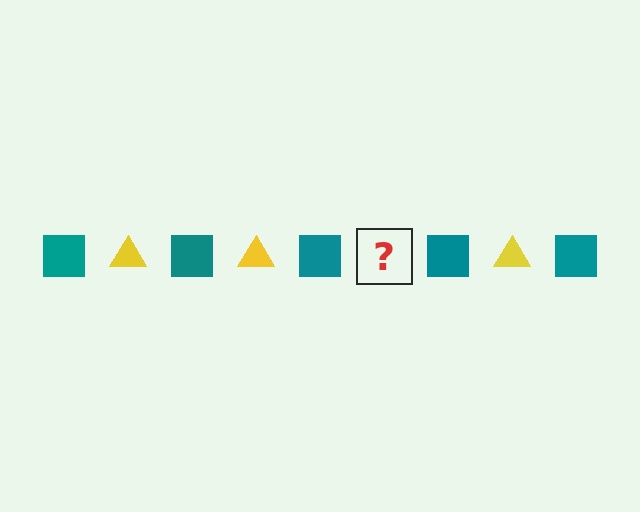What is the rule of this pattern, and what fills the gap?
The rule is that the pattern alternates between teal square and yellow triangle. The gap should be filled with a yellow triangle.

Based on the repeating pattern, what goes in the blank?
The blank should be a yellow triangle.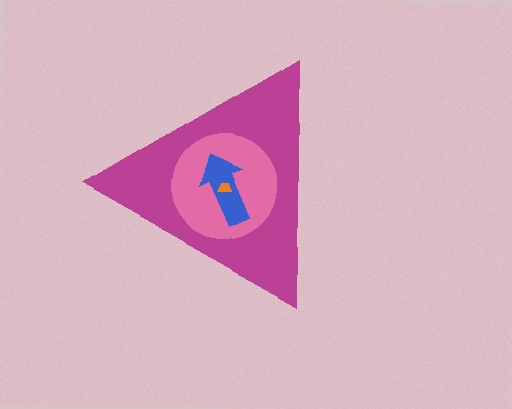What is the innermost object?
The orange trapezoid.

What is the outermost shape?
The magenta triangle.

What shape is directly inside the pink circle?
The blue arrow.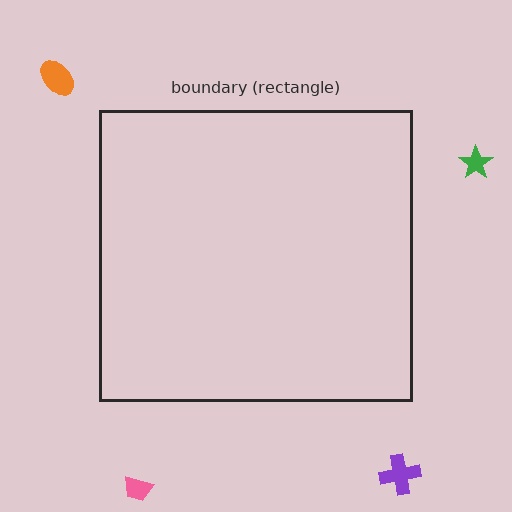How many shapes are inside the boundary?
0 inside, 4 outside.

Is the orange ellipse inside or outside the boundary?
Outside.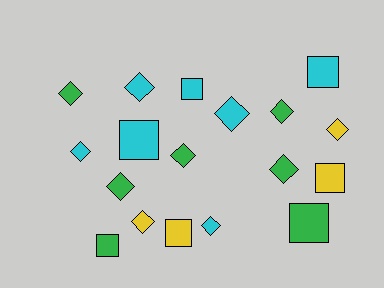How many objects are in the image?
There are 18 objects.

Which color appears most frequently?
Cyan, with 7 objects.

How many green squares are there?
There are 2 green squares.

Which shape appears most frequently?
Diamond, with 11 objects.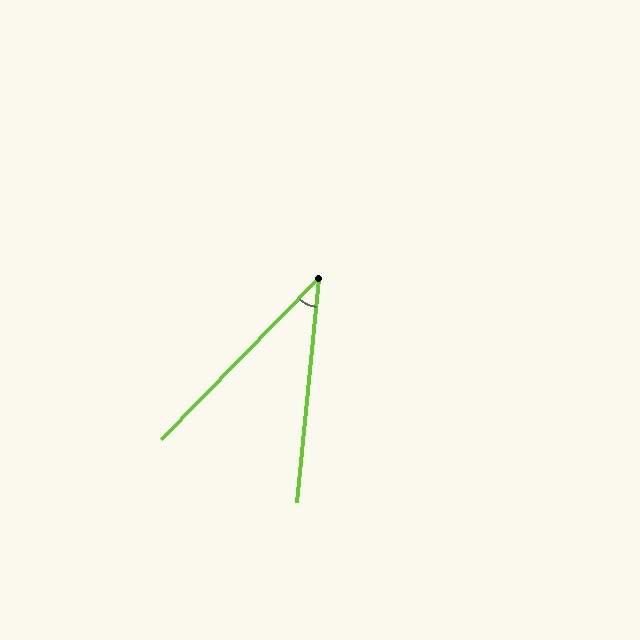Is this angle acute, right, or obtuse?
It is acute.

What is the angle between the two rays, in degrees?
Approximately 39 degrees.